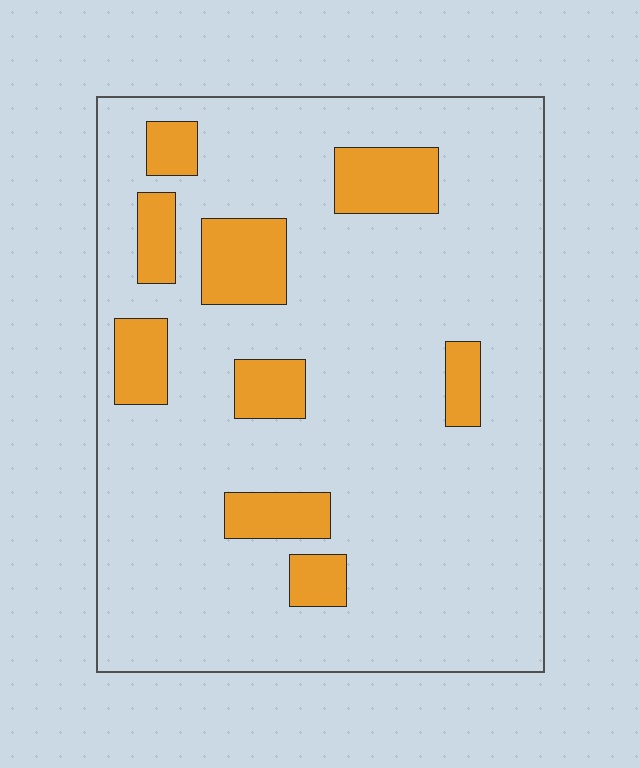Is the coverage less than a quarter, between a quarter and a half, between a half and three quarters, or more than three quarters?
Less than a quarter.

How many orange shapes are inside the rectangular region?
9.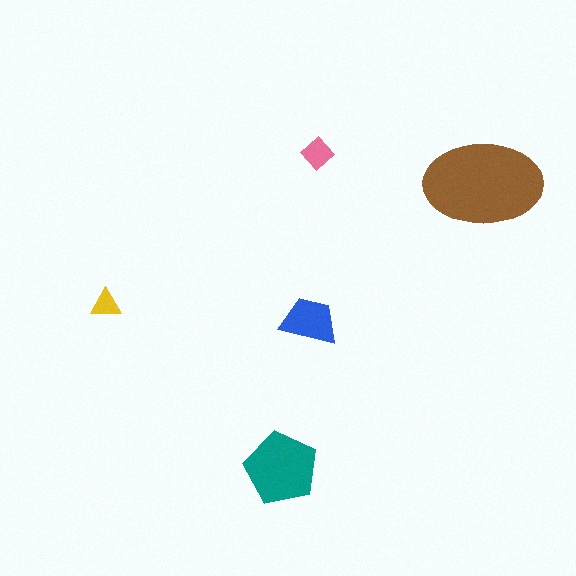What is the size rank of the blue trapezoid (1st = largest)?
3rd.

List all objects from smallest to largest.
The yellow triangle, the pink diamond, the blue trapezoid, the teal pentagon, the brown ellipse.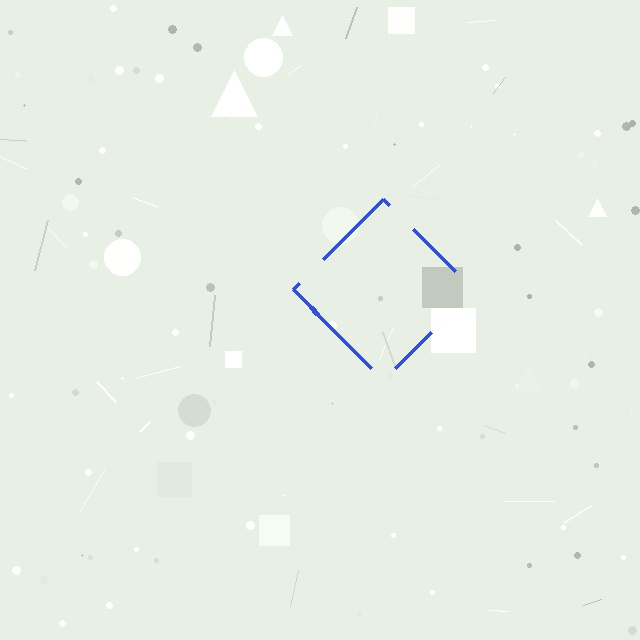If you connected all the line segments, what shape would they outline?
They would outline a diamond.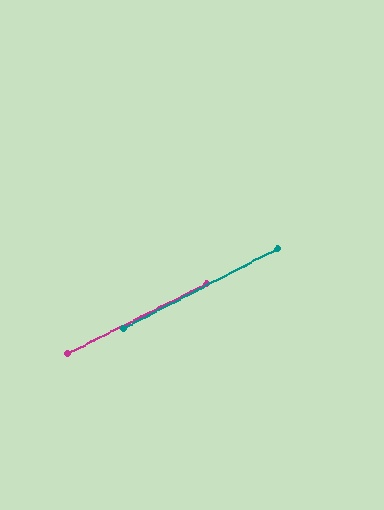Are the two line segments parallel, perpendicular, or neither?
Parallel — their directions differ by only 1.1°.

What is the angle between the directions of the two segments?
Approximately 1 degree.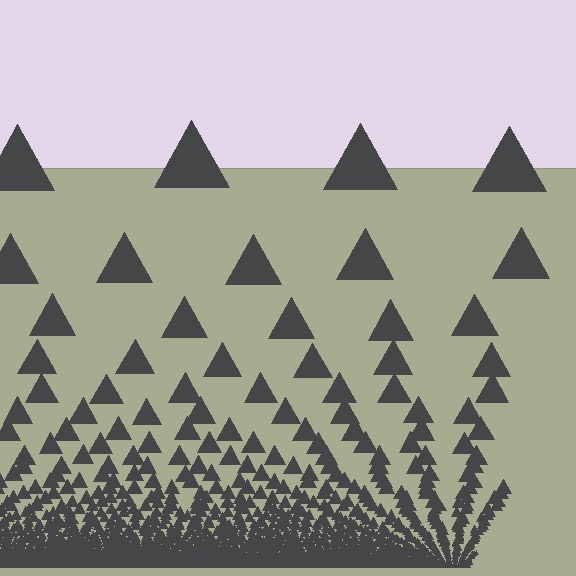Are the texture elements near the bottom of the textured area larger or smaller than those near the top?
Smaller. The gradient is inverted — elements near the bottom are smaller and denser.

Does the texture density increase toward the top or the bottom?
Density increases toward the bottom.